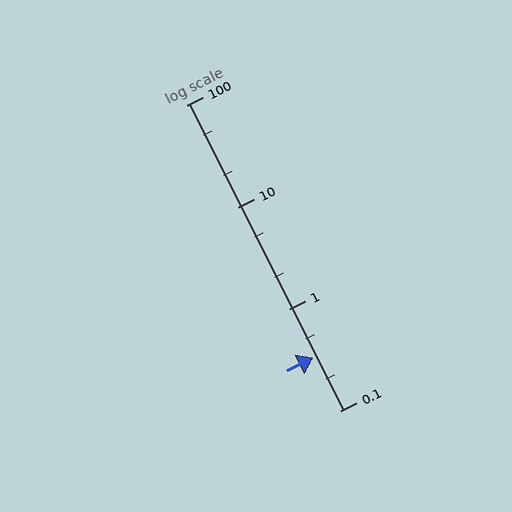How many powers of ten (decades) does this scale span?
The scale spans 3 decades, from 0.1 to 100.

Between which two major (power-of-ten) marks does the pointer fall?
The pointer is between 0.1 and 1.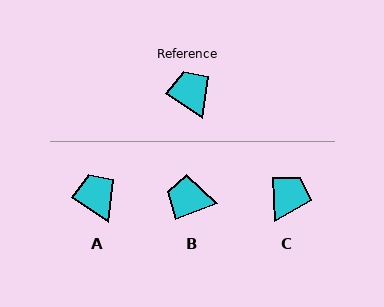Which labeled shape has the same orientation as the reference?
A.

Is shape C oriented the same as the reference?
No, it is off by about 53 degrees.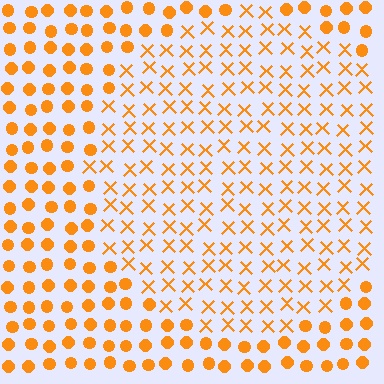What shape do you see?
I see a circle.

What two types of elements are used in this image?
The image uses X marks inside the circle region and circles outside it.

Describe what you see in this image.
The image is filled with small orange elements arranged in a uniform grid. A circle-shaped region contains X marks, while the surrounding area contains circles. The boundary is defined purely by the change in element shape.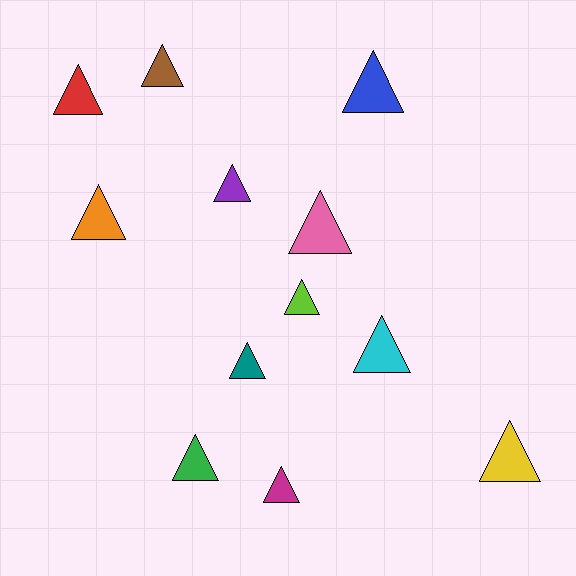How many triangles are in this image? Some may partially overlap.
There are 12 triangles.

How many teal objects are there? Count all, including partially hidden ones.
There is 1 teal object.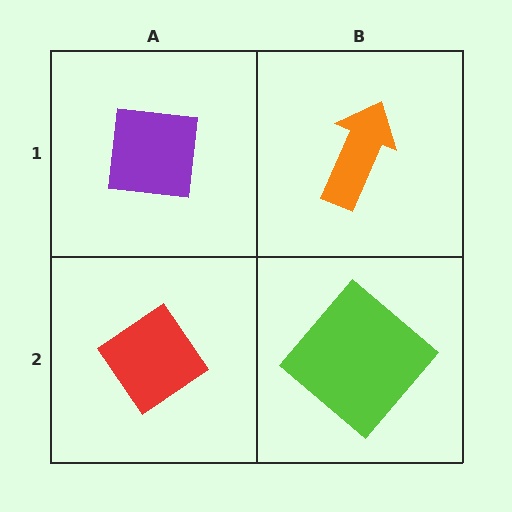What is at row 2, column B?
A lime diamond.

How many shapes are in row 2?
2 shapes.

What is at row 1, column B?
An orange arrow.